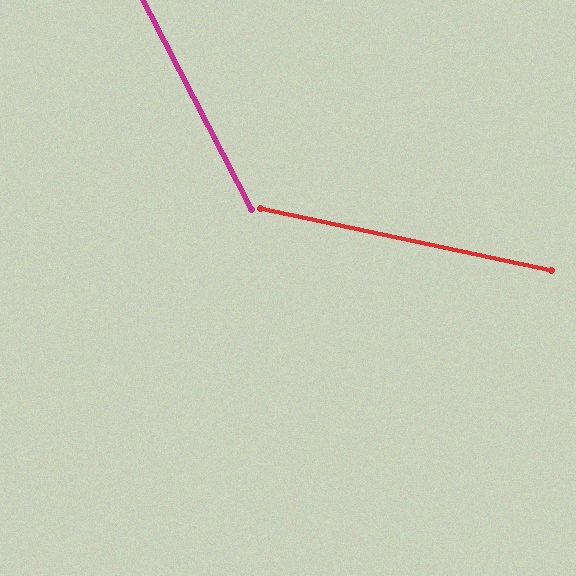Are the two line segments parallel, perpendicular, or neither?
Neither parallel nor perpendicular — they differ by about 51°.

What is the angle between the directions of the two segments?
Approximately 51 degrees.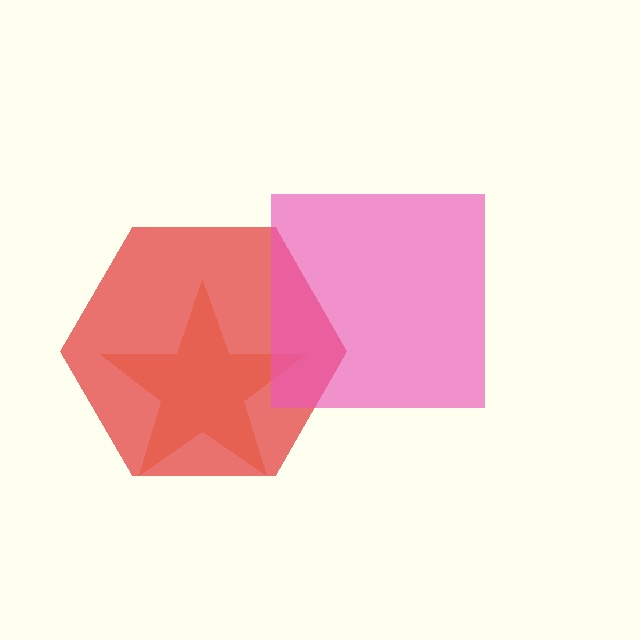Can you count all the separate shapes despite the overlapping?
Yes, there are 3 separate shapes.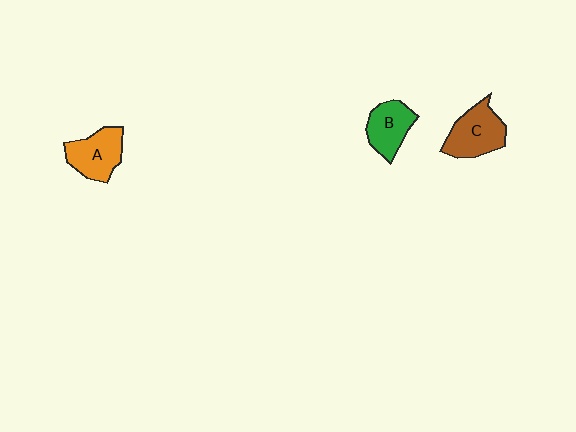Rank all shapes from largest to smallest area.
From largest to smallest: C (brown), A (orange), B (green).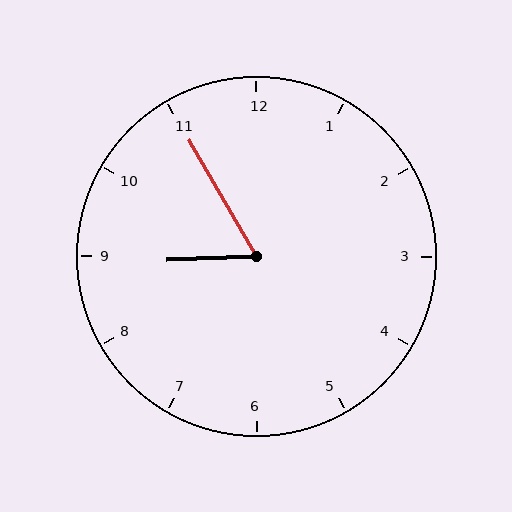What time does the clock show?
8:55.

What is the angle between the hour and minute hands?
Approximately 62 degrees.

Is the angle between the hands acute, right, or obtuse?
It is acute.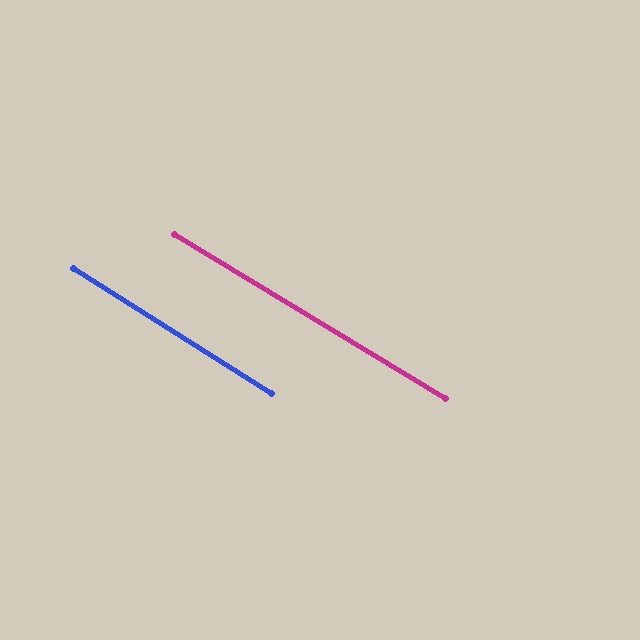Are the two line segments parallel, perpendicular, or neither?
Parallel — their directions differ by only 1.2°.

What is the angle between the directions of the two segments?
Approximately 1 degree.